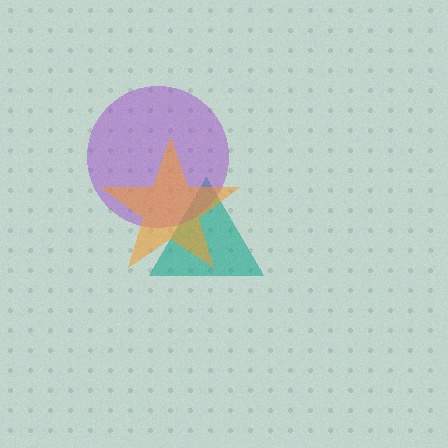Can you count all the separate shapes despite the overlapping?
Yes, there are 3 separate shapes.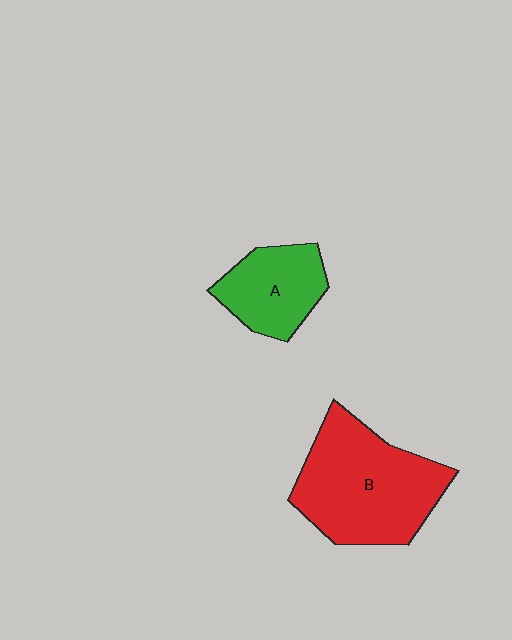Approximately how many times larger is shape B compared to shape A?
Approximately 1.9 times.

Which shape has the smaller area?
Shape A (green).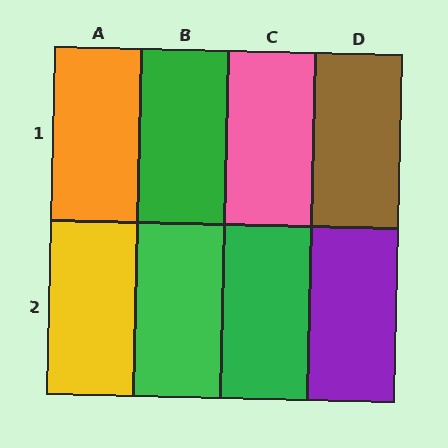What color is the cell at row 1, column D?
Brown.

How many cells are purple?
1 cell is purple.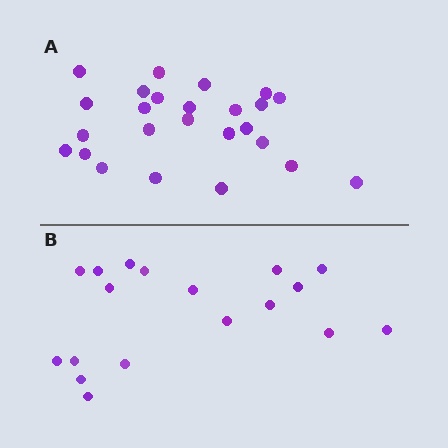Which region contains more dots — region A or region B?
Region A (the top region) has more dots.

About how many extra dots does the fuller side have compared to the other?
Region A has roughly 8 or so more dots than region B.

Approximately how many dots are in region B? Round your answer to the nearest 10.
About 20 dots. (The exact count is 18, which rounds to 20.)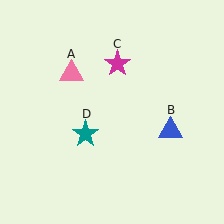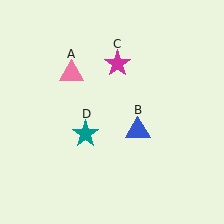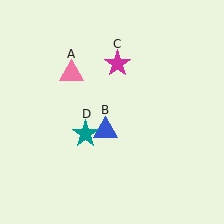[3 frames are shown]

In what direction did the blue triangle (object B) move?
The blue triangle (object B) moved left.